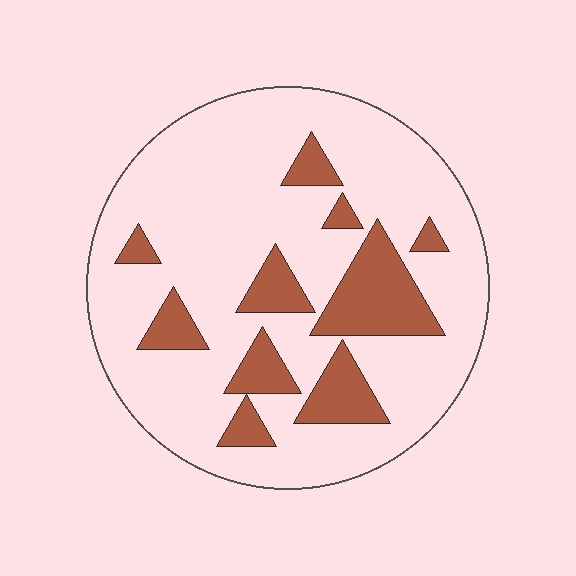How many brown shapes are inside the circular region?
10.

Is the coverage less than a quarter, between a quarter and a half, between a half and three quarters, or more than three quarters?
Less than a quarter.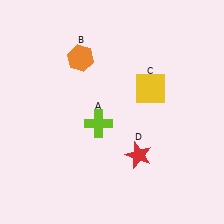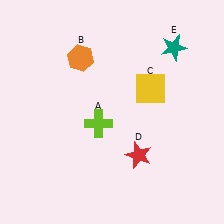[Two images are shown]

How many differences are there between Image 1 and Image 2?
There is 1 difference between the two images.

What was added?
A teal star (E) was added in Image 2.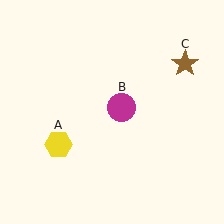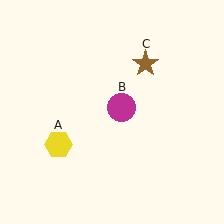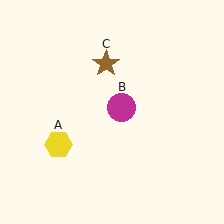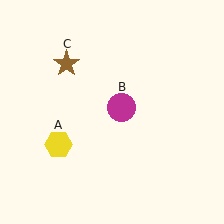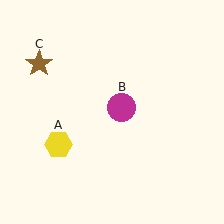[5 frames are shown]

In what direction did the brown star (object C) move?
The brown star (object C) moved left.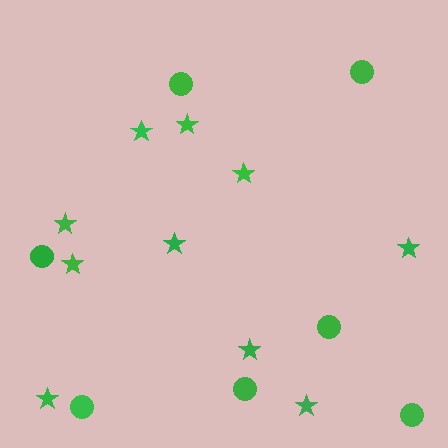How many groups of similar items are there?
There are 2 groups: one group of stars (10) and one group of circles (7).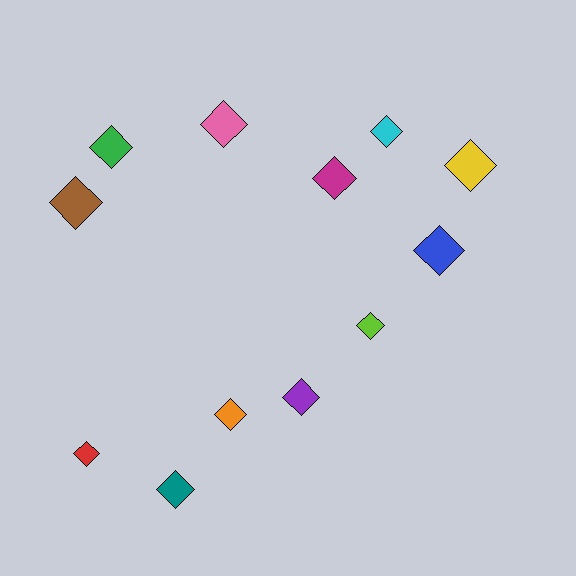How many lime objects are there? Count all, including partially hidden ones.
There is 1 lime object.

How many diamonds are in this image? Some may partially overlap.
There are 12 diamonds.